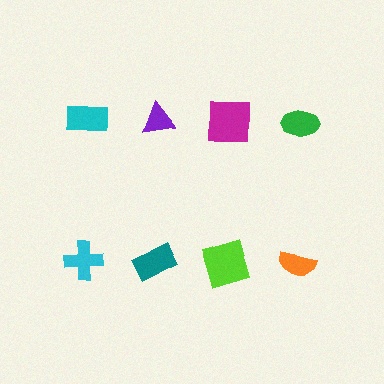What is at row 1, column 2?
A purple triangle.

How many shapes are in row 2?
4 shapes.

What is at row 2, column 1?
A cyan cross.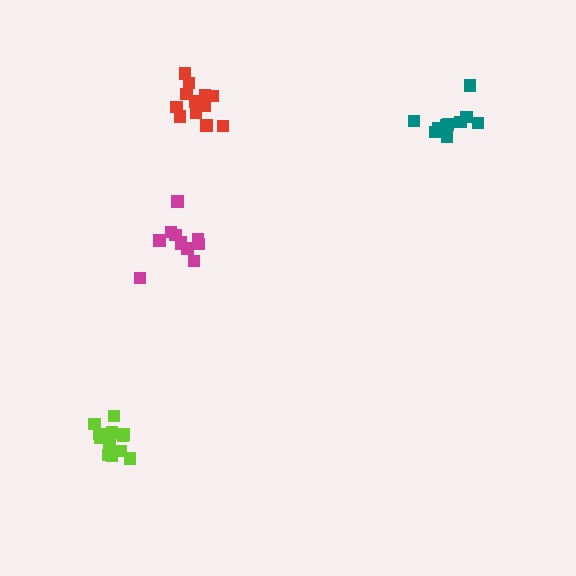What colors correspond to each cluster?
The clusters are colored: lime, red, teal, magenta.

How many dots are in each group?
Group 1: 13 dots, Group 2: 13 dots, Group 3: 10 dots, Group 4: 11 dots (47 total).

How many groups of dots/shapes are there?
There are 4 groups.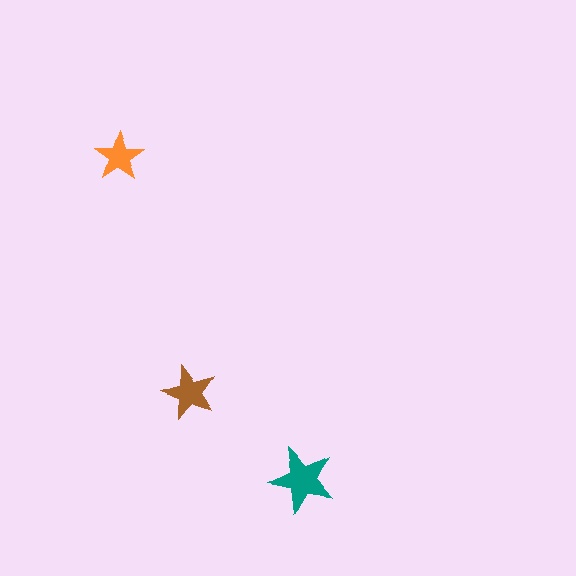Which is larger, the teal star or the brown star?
The teal one.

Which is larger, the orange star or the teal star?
The teal one.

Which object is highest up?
The orange star is topmost.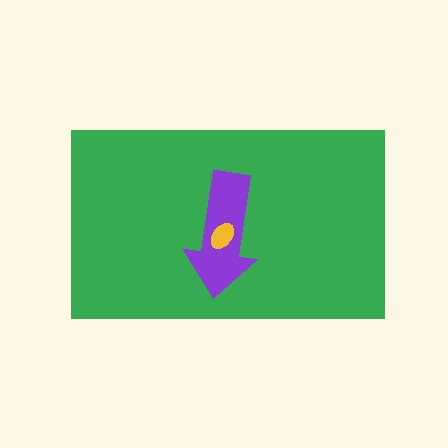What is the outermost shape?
The green rectangle.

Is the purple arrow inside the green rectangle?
Yes.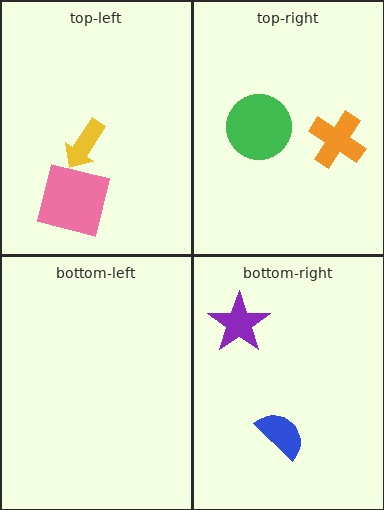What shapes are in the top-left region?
The yellow arrow, the pink square.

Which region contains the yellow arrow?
The top-left region.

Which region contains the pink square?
The top-left region.